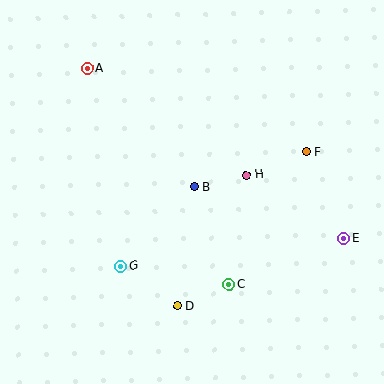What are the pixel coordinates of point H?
Point H is at (246, 175).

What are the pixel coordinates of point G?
Point G is at (121, 266).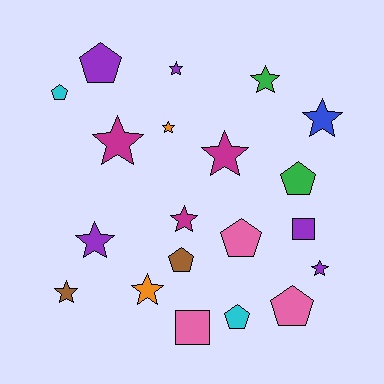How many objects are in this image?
There are 20 objects.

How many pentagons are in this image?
There are 7 pentagons.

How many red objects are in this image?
There are no red objects.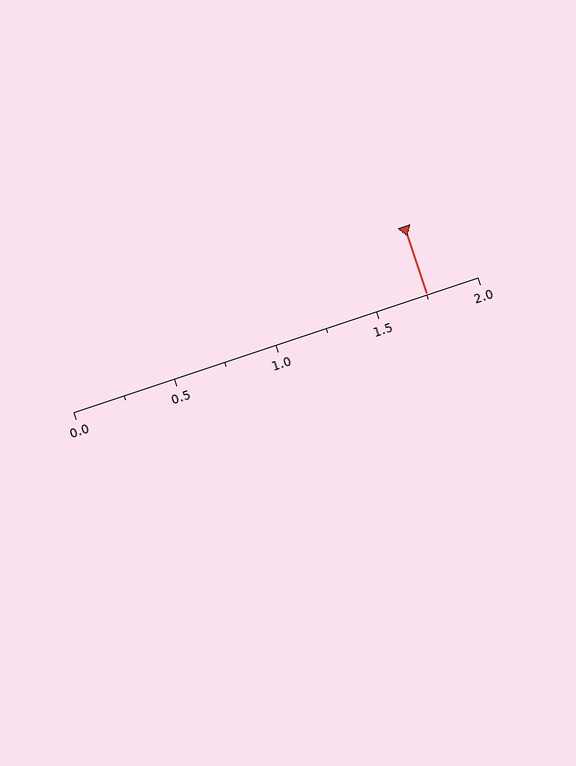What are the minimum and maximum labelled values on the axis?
The axis runs from 0.0 to 2.0.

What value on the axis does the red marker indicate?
The marker indicates approximately 1.75.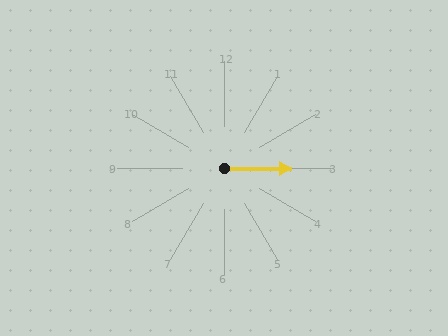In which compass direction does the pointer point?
East.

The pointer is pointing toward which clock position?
Roughly 3 o'clock.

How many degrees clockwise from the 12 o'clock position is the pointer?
Approximately 91 degrees.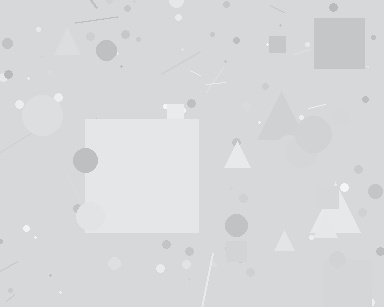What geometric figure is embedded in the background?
A square is embedded in the background.